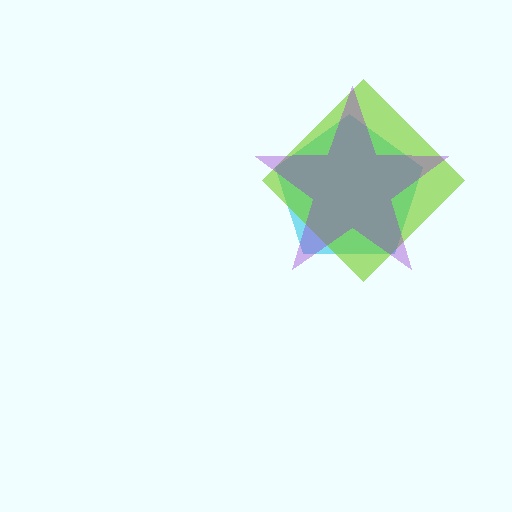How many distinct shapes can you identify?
There are 3 distinct shapes: a cyan pentagon, a lime diamond, a purple star.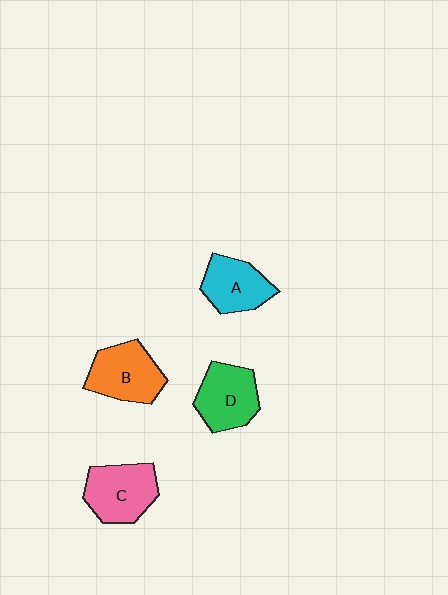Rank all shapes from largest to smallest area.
From largest to smallest: C (pink), B (orange), D (green), A (cyan).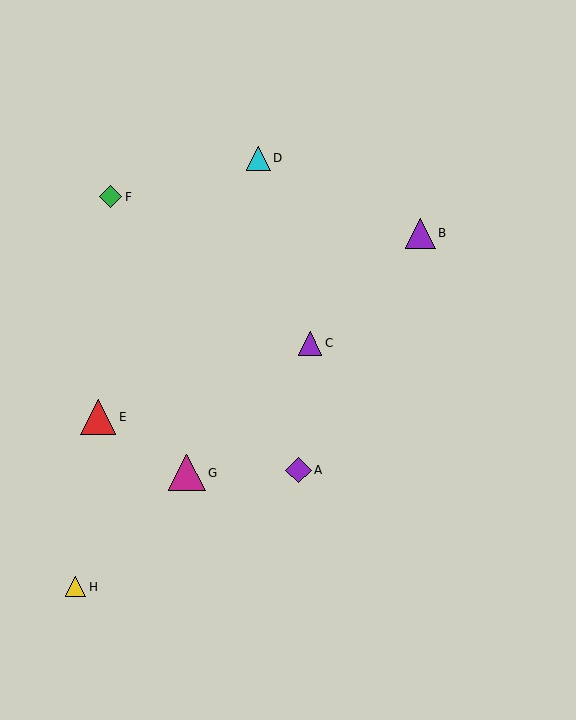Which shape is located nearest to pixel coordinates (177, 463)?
The magenta triangle (labeled G) at (187, 473) is nearest to that location.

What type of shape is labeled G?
Shape G is a magenta triangle.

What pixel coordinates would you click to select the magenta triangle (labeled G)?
Click at (187, 473) to select the magenta triangle G.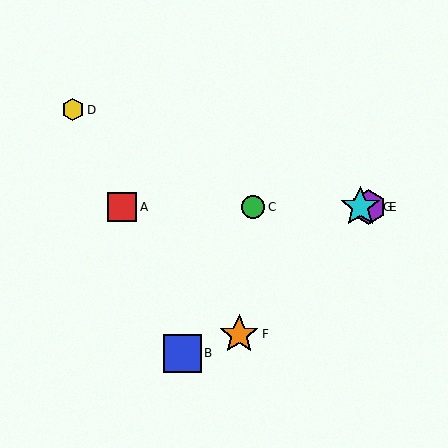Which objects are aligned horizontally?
Objects A, C, E, G are aligned horizontally.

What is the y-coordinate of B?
Object B is at y≈353.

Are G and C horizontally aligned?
Yes, both are at y≈207.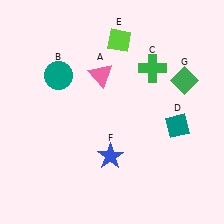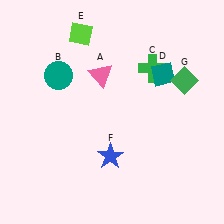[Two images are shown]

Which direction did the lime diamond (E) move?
The lime diamond (E) moved left.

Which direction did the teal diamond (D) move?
The teal diamond (D) moved up.